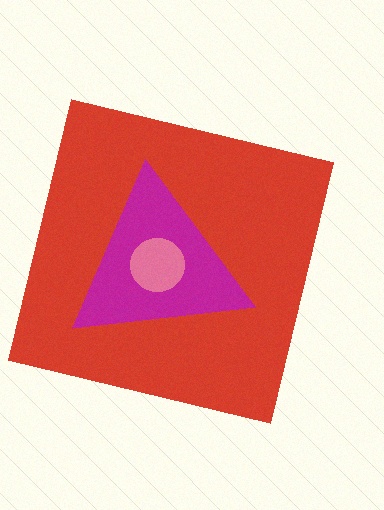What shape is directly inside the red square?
The magenta triangle.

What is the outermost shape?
The red square.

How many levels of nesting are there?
3.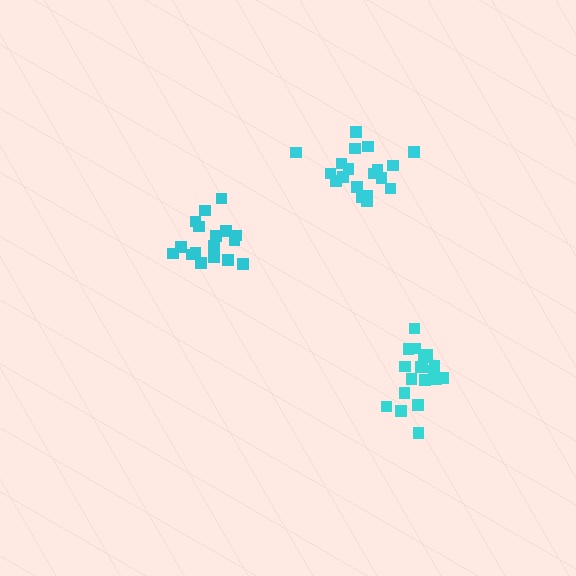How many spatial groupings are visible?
There are 3 spatial groupings.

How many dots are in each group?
Group 1: 19 dots, Group 2: 17 dots, Group 3: 19 dots (55 total).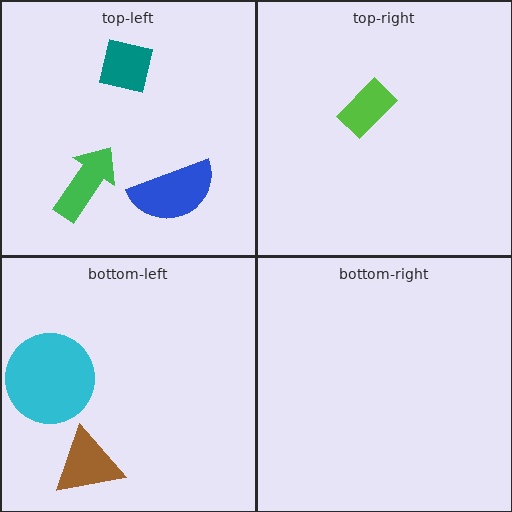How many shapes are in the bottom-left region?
2.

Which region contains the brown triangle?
The bottom-left region.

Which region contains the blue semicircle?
The top-left region.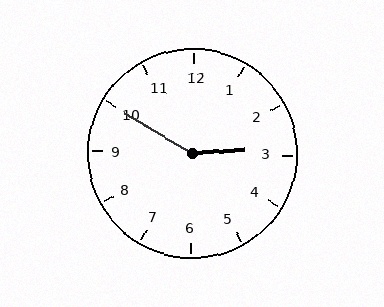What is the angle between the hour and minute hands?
Approximately 145 degrees.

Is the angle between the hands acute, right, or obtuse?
It is obtuse.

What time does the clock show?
2:50.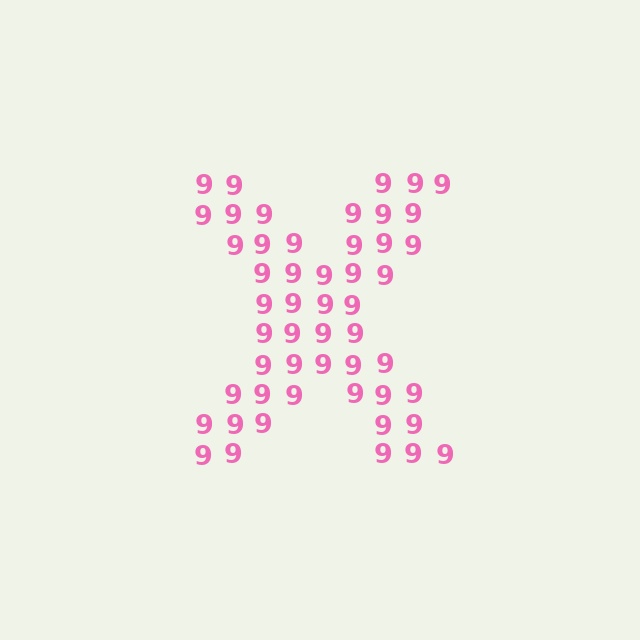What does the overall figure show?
The overall figure shows the letter X.